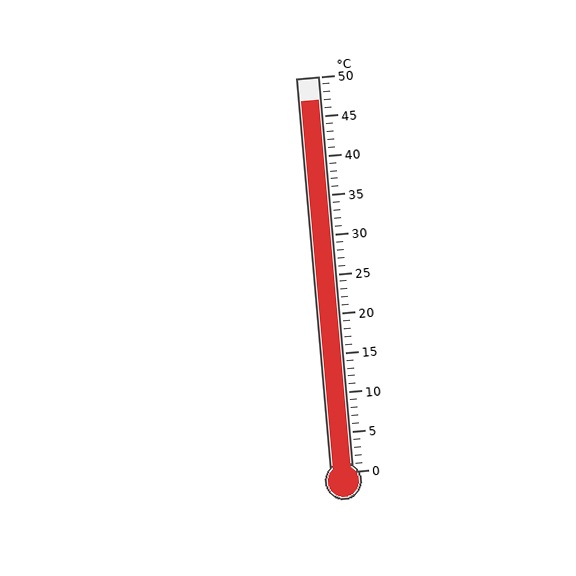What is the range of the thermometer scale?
The thermometer scale ranges from 0°C to 50°C.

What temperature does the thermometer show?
The thermometer shows approximately 47°C.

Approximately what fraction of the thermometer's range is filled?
The thermometer is filled to approximately 95% of its range.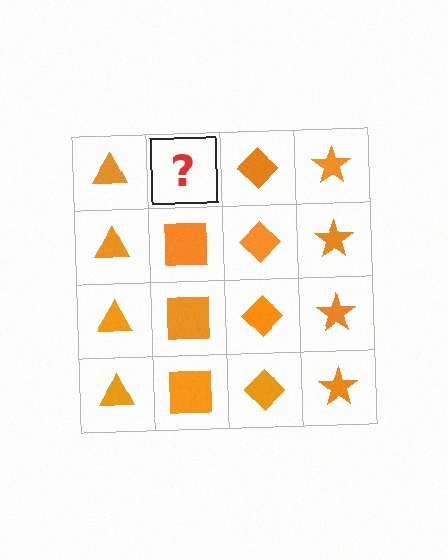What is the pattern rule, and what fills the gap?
The rule is that each column has a consistent shape. The gap should be filled with an orange square.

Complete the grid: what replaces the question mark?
The question mark should be replaced with an orange square.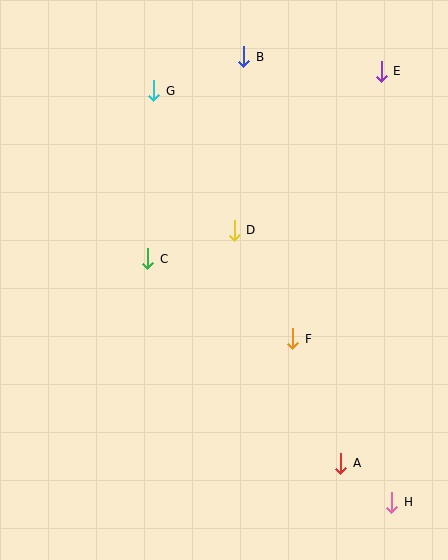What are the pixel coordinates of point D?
Point D is at (234, 230).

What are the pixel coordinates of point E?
Point E is at (381, 71).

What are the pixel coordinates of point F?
Point F is at (293, 339).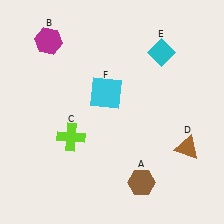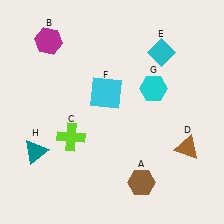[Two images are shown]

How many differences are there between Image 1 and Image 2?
There are 2 differences between the two images.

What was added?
A cyan hexagon (G), a teal triangle (H) were added in Image 2.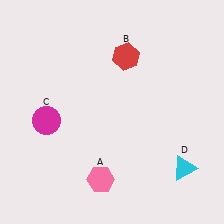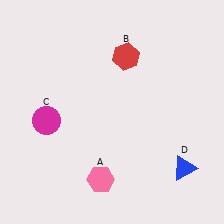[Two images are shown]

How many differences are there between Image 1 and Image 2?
There is 1 difference between the two images.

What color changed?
The triangle (D) changed from cyan in Image 1 to blue in Image 2.